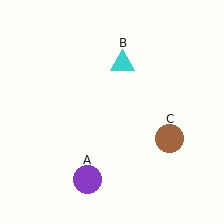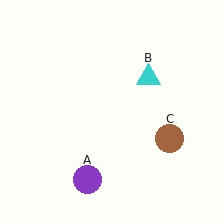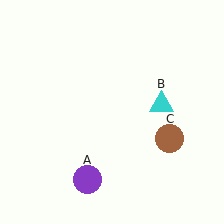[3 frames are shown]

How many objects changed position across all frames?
1 object changed position: cyan triangle (object B).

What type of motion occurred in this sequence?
The cyan triangle (object B) rotated clockwise around the center of the scene.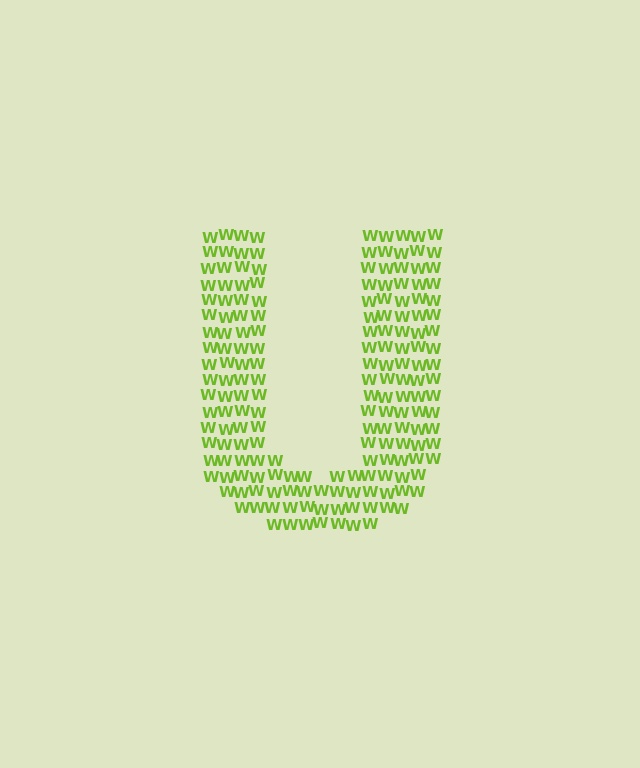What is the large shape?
The large shape is the letter U.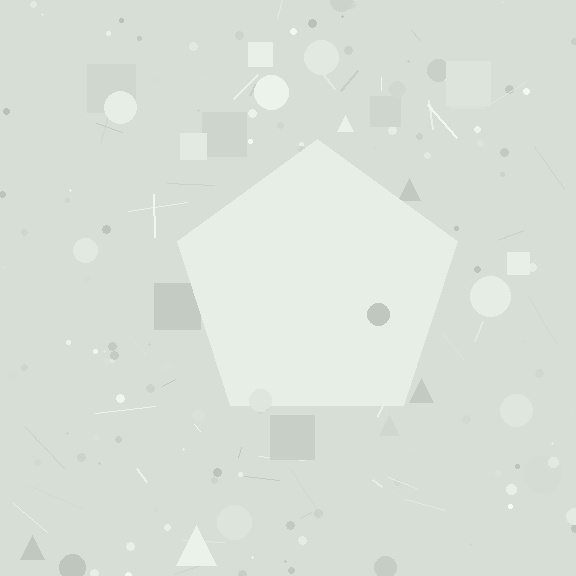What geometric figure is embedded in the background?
A pentagon is embedded in the background.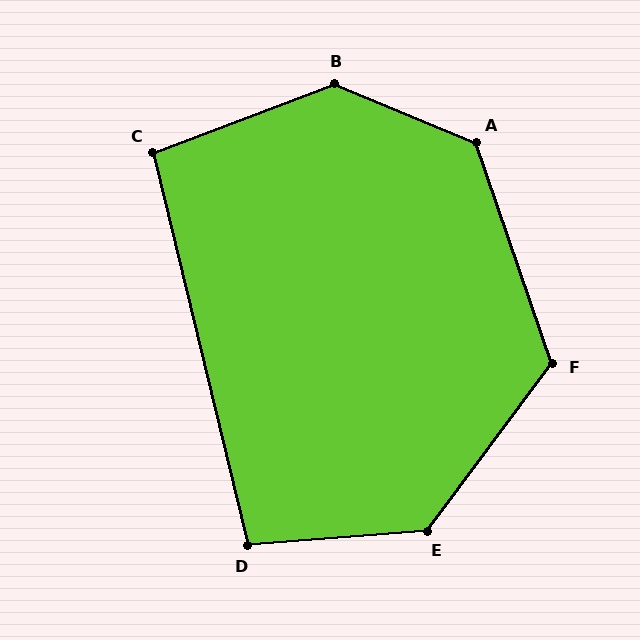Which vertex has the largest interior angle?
B, at approximately 137 degrees.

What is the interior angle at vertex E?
Approximately 131 degrees (obtuse).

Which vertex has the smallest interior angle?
C, at approximately 97 degrees.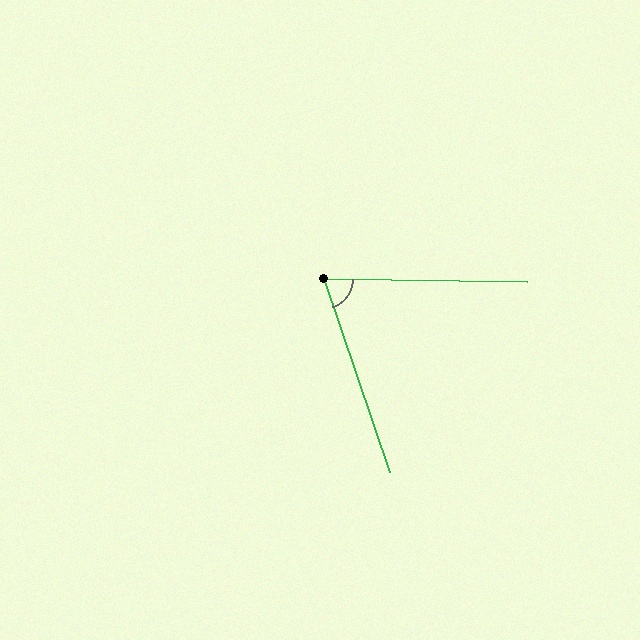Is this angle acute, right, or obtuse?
It is acute.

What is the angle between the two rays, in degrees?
Approximately 71 degrees.